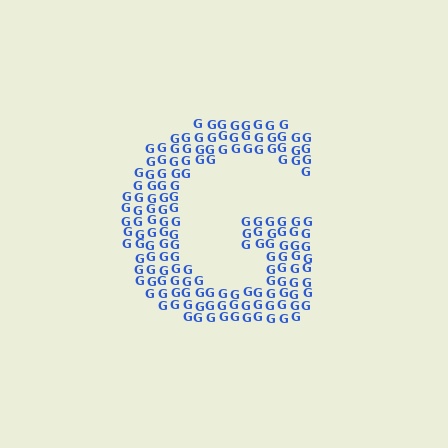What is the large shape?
The large shape is the letter G.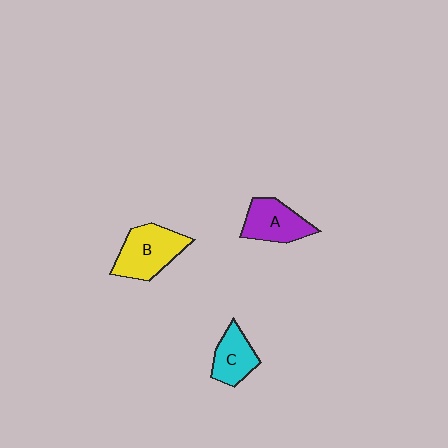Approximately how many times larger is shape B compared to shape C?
Approximately 1.5 times.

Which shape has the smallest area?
Shape C (cyan).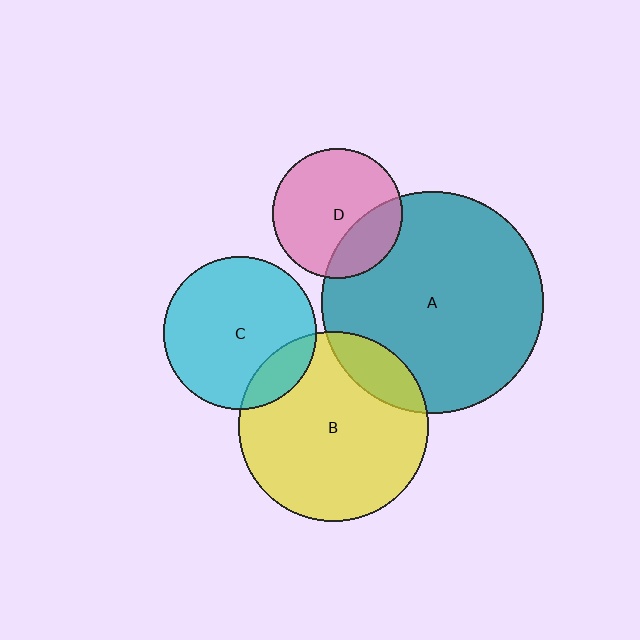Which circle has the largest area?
Circle A (teal).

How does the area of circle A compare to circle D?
Approximately 2.9 times.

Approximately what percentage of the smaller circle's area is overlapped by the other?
Approximately 15%.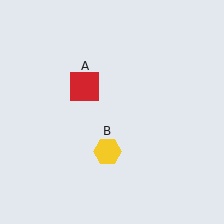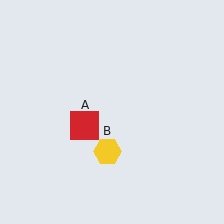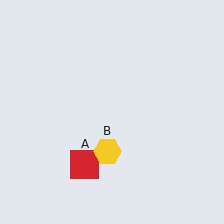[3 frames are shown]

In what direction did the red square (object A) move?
The red square (object A) moved down.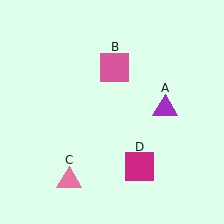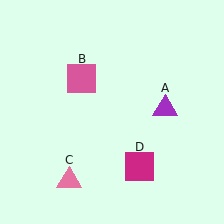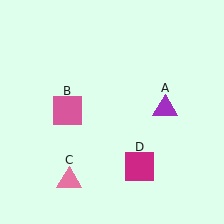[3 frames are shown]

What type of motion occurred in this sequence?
The pink square (object B) rotated counterclockwise around the center of the scene.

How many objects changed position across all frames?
1 object changed position: pink square (object B).